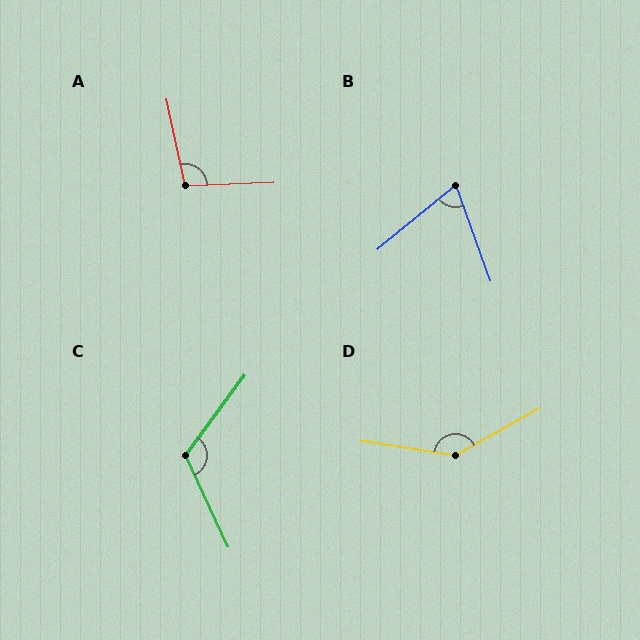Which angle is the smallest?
B, at approximately 70 degrees.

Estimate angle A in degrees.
Approximately 100 degrees.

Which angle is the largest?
D, at approximately 142 degrees.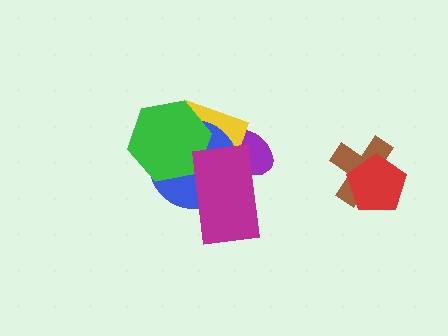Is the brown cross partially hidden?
Yes, it is partially covered by another shape.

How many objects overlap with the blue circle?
4 objects overlap with the blue circle.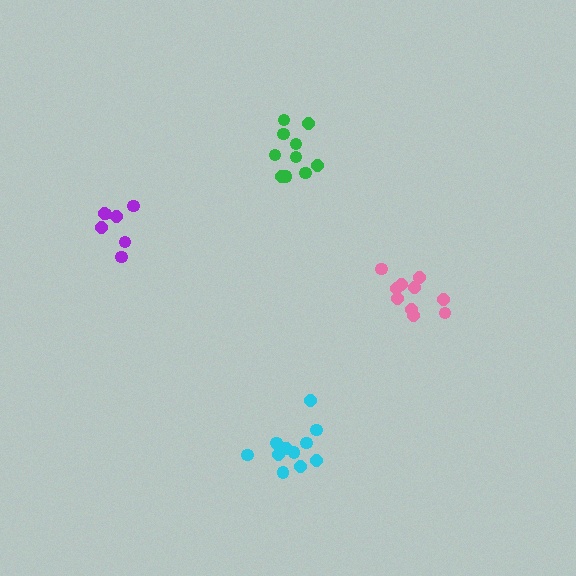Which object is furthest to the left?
The purple cluster is leftmost.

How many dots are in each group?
Group 1: 7 dots, Group 2: 10 dots, Group 3: 12 dots, Group 4: 10 dots (39 total).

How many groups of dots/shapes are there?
There are 4 groups.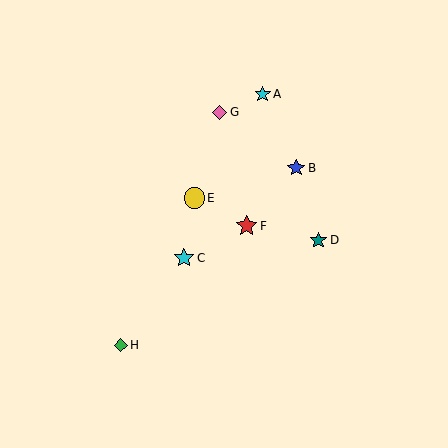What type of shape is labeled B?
Shape B is a blue star.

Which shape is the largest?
The red star (labeled F) is the largest.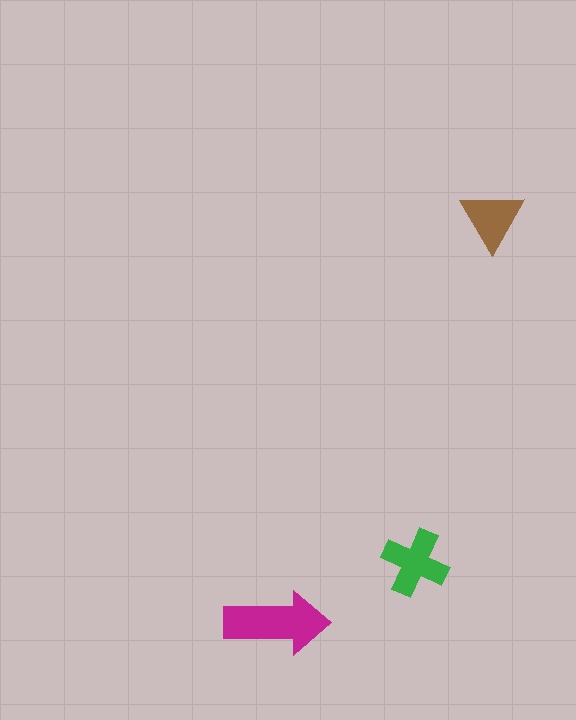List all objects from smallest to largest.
The brown triangle, the green cross, the magenta arrow.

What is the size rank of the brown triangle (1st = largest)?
3rd.